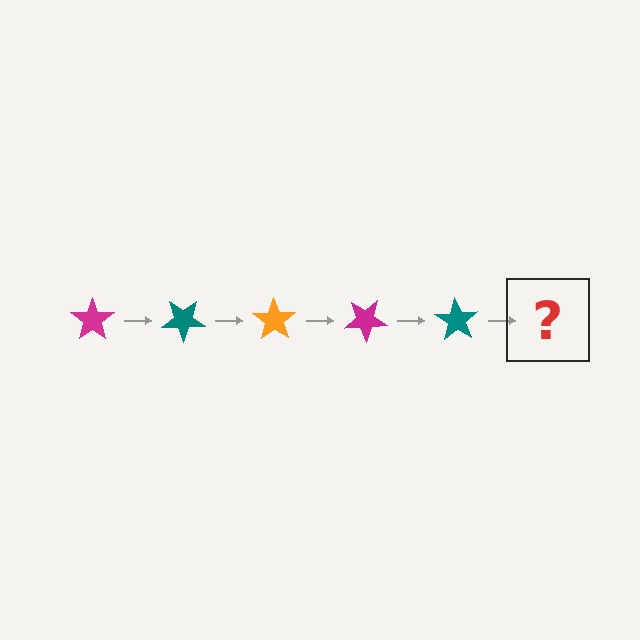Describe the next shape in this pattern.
It should be an orange star, rotated 175 degrees from the start.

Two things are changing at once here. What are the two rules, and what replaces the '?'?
The two rules are that it rotates 35 degrees each step and the color cycles through magenta, teal, and orange. The '?' should be an orange star, rotated 175 degrees from the start.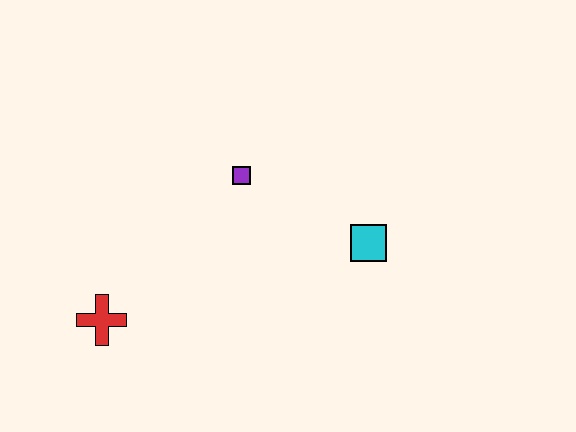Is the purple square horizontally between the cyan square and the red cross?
Yes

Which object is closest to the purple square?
The cyan square is closest to the purple square.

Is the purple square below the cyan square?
No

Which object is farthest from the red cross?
The cyan square is farthest from the red cross.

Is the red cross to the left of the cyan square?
Yes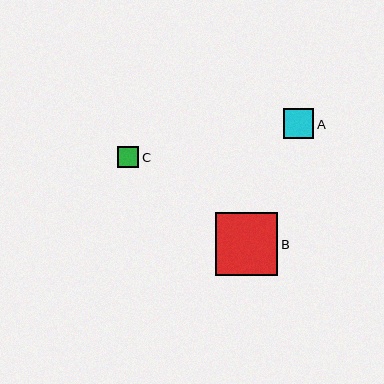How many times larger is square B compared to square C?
Square B is approximately 2.9 times the size of square C.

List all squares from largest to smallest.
From largest to smallest: B, A, C.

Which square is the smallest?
Square C is the smallest with a size of approximately 22 pixels.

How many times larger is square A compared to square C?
Square A is approximately 1.4 times the size of square C.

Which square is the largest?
Square B is the largest with a size of approximately 63 pixels.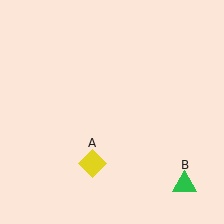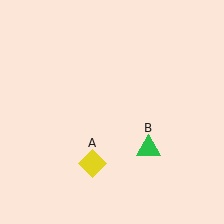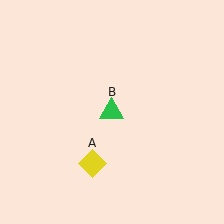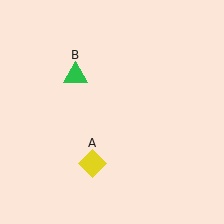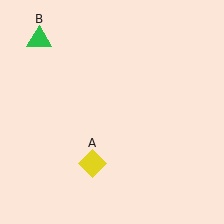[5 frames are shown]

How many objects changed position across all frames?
1 object changed position: green triangle (object B).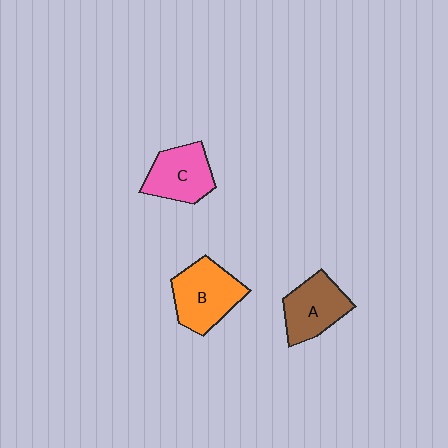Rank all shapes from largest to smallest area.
From largest to smallest: B (orange), A (brown), C (pink).